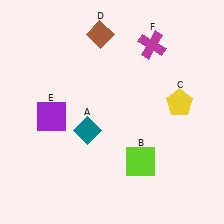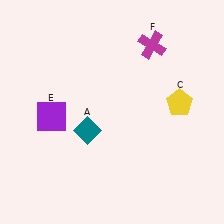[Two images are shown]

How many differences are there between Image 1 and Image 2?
There are 2 differences between the two images.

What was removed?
The brown diamond (D), the lime square (B) were removed in Image 2.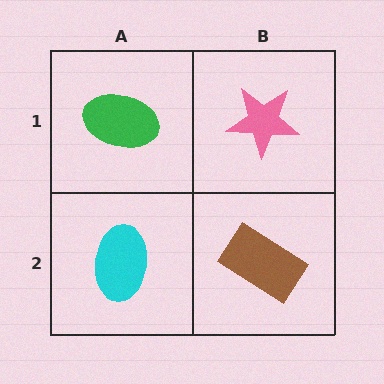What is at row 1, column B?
A pink star.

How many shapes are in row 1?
2 shapes.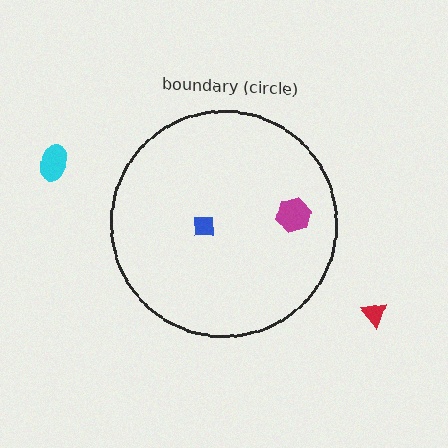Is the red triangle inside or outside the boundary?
Outside.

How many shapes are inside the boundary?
2 inside, 2 outside.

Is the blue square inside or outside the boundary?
Inside.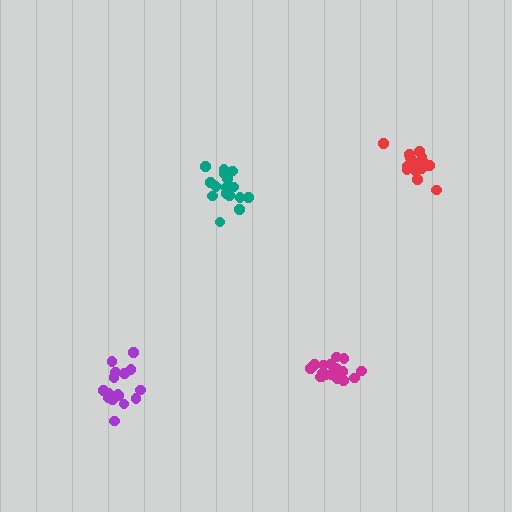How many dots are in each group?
Group 1: 16 dots, Group 2: 19 dots, Group 3: 17 dots, Group 4: 16 dots (68 total).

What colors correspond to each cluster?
The clusters are colored: teal, magenta, purple, red.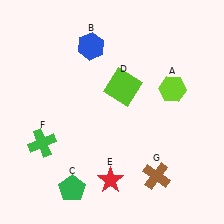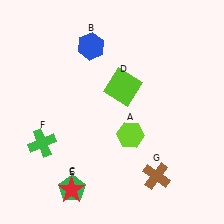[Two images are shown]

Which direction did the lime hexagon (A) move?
The lime hexagon (A) moved down.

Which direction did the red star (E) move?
The red star (E) moved left.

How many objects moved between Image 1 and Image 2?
2 objects moved between the two images.